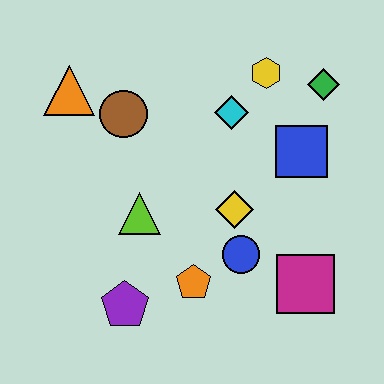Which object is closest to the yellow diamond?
The blue circle is closest to the yellow diamond.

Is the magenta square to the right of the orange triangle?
Yes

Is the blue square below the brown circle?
Yes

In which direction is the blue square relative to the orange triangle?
The blue square is to the right of the orange triangle.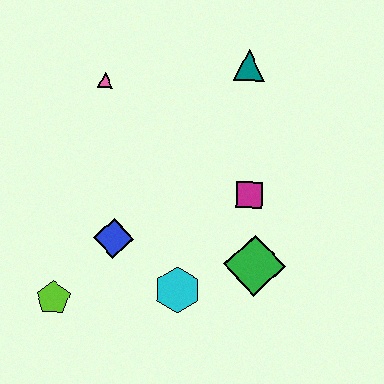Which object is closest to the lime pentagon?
The blue diamond is closest to the lime pentagon.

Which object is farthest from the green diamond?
The pink triangle is farthest from the green diamond.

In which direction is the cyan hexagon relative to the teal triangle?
The cyan hexagon is below the teal triangle.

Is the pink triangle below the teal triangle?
Yes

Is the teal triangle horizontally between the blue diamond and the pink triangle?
No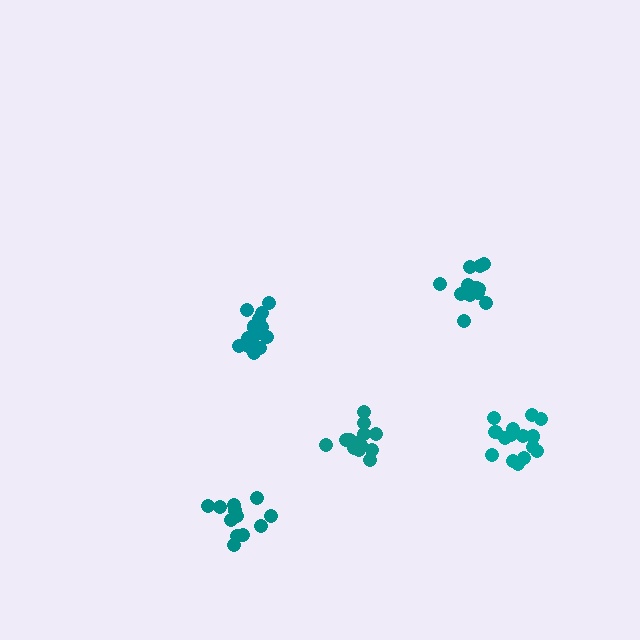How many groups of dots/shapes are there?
There are 5 groups.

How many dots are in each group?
Group 1: 13 dots, Group 2: 13 dots, Group 3: 13 dots, Group 4: 18 dots, Group 5: 15 dots (72 total).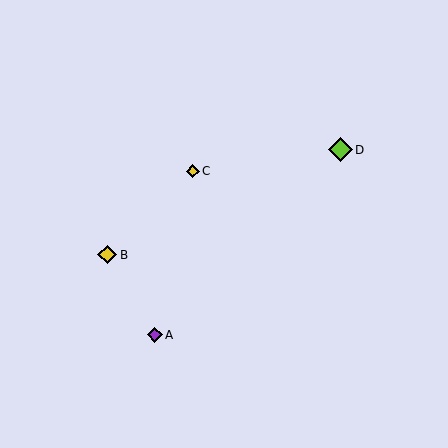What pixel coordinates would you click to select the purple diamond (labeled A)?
Click at (155, 335) to select the purple diamond A.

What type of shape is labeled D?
Shape D is a lime diamond.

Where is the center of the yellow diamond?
The center of the yellow diamond is at (107, 255).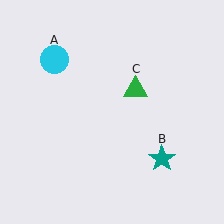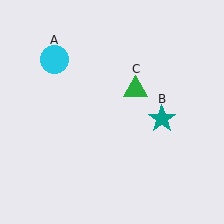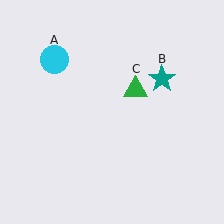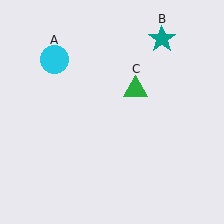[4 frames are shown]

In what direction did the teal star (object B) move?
The teal star (object B) moved up.